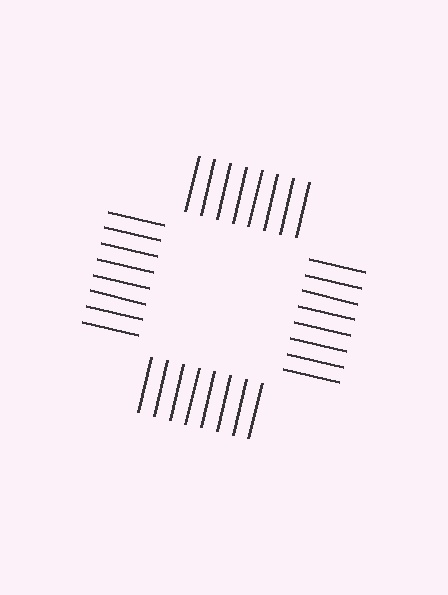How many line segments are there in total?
32 — 8 along each of the 4 edges.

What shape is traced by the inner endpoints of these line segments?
An illusory square — the line segments terminate on its edges but no continuous stroke is drawn.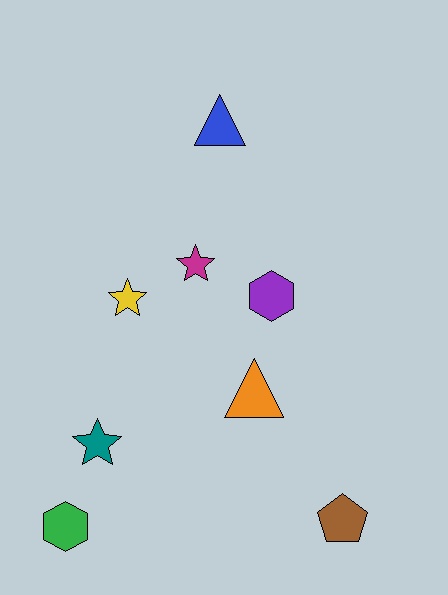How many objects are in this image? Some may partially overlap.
There are 8 objects.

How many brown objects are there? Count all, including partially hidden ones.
There is 1 brown object.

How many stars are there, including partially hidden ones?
There are 3 stars.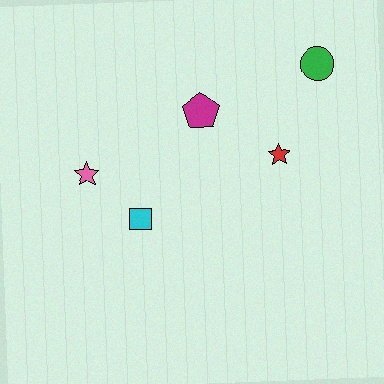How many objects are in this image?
There are 5 objects.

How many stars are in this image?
There are 2 stars.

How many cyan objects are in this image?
There is 1 cyan object.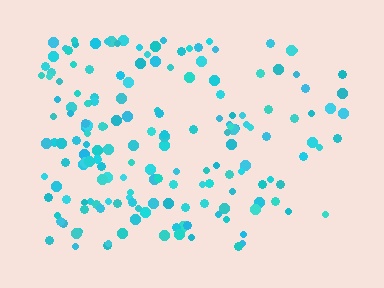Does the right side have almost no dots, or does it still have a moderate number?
Still a moderate number, just noticeably fewer than the left.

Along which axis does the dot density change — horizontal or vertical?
Horizontal.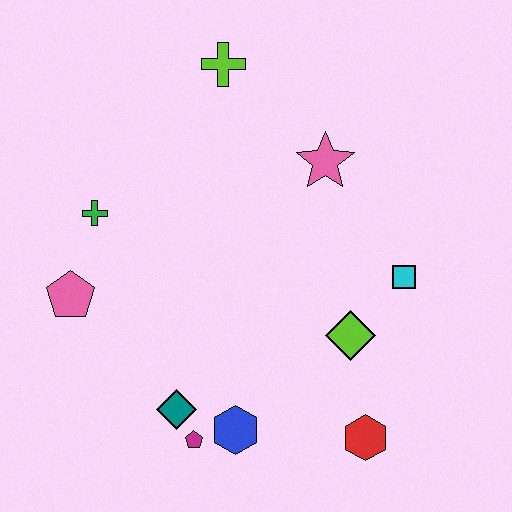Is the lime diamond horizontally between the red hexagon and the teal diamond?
Yes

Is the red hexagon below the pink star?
Yes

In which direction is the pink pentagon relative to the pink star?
The pink pentagon is to the left of the pink star.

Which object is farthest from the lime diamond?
The lime cross is farthest from the lime diamond.